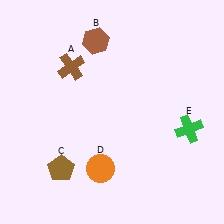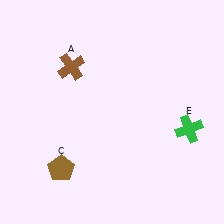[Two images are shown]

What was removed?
The orange circle (D), the brown hexagon (B) were removed in Image 2.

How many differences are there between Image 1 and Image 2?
There are 2 differences between the two images.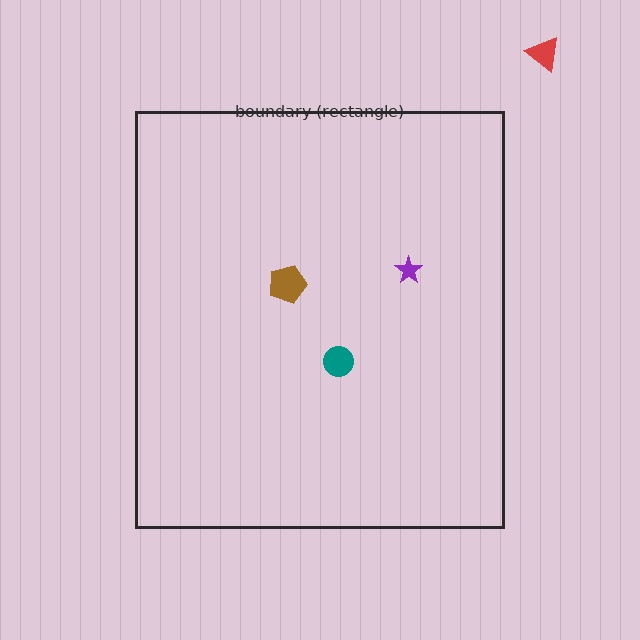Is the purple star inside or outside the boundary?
Inside.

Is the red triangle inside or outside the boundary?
Outside.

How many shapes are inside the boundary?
3 inside, 1 outside.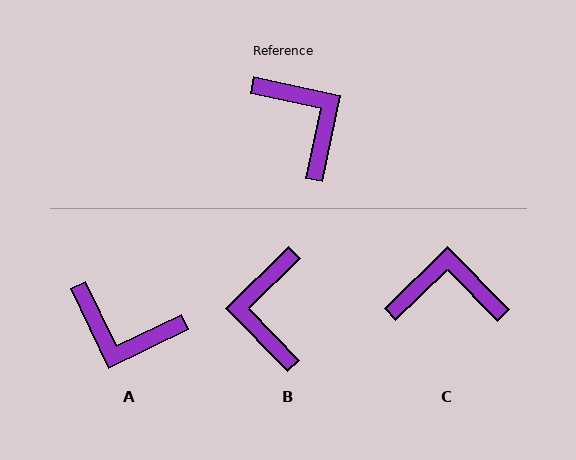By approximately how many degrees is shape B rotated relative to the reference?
Approximately 146 degrees counter-clockwise.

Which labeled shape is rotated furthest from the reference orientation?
B, about 146 degrees away.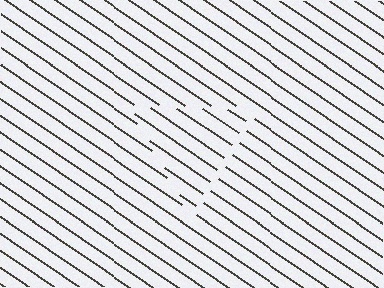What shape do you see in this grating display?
An illusory triangle. The interior of the shape contains the same grating, shifted by half a period — the contour is defined by the phase discontinuity where line-ends from the inner and outer gratings abut.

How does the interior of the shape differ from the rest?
The interior of the shape contains the same grating, shifted by half a period — the contour is defined by the phase discontinuity where line-ends from the inner and outer gratings abut.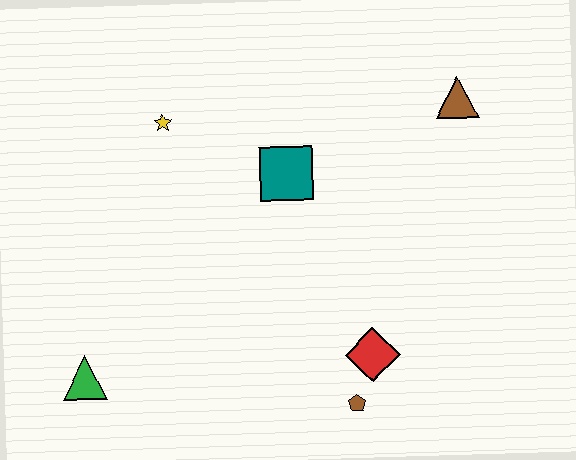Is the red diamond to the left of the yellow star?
No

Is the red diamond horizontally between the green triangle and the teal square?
No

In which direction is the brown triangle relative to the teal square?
The brown triangle is to the right of the teal square.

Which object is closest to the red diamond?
The brown pentagon is closest to the red diamond.